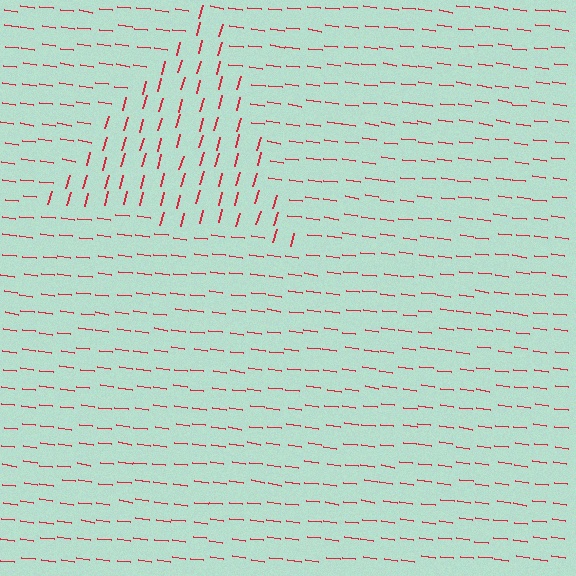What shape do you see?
I see a triangle.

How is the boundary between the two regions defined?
The boundary is defined purely by a change in line orientation (approximately 82 degrees difference). All lines are the same color and thickness.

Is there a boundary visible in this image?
Yes, there is a texture boundary formed by a change in line orientation.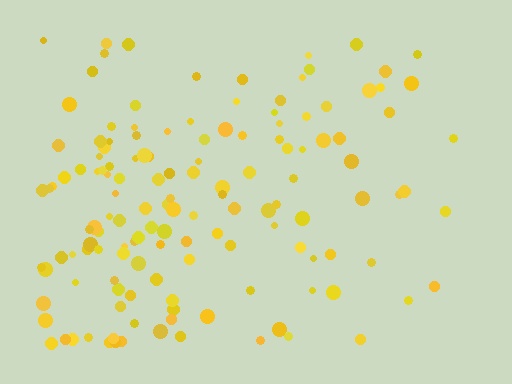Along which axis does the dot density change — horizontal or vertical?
Horizontal.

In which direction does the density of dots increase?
From right to left, with the left side densest.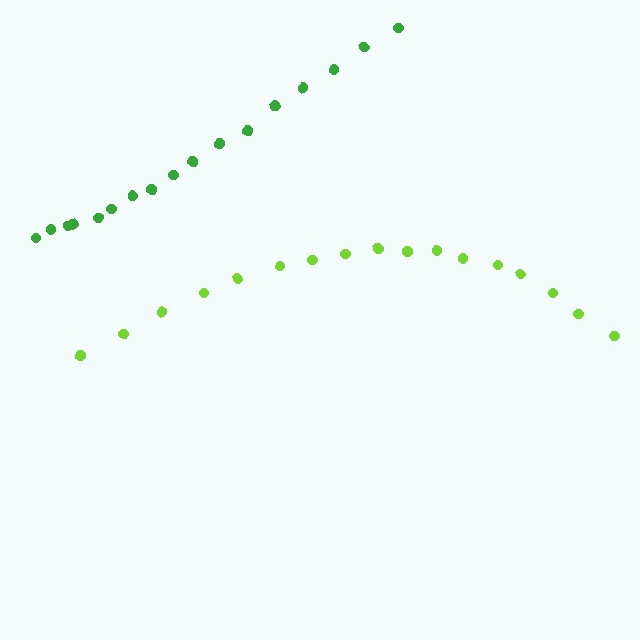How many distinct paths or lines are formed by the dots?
There are 2 distinct paths.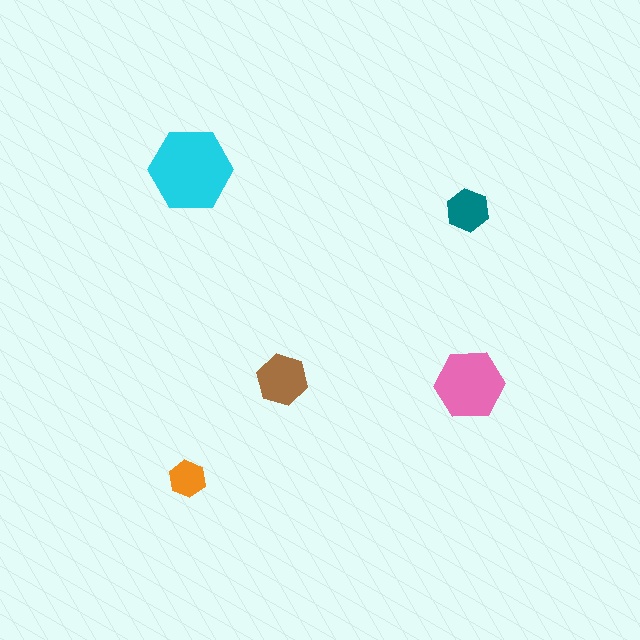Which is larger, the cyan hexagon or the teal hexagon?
The cyan one.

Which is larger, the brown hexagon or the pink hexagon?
The pink one.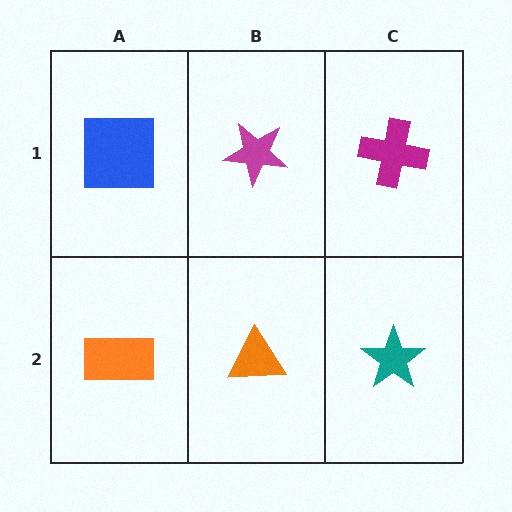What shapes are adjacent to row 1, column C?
A teal star (row 2, column C), a magenta star (row 1, column B).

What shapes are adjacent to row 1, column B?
An orange triangle (row 2, column B), a blue square (row 1, column A), a magenta cross (row 1, column C).